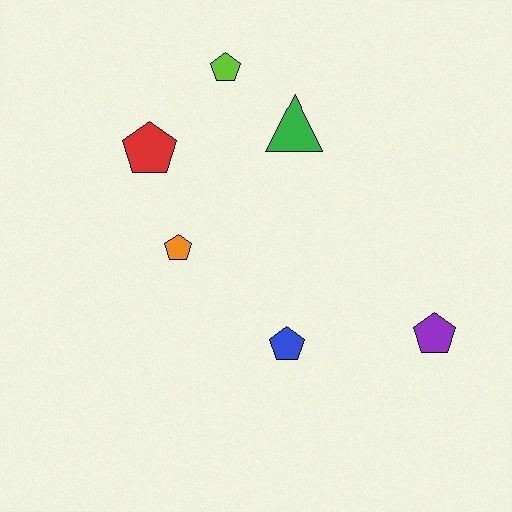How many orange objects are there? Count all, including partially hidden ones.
There is 1 orange object.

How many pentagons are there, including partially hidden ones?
There are 5 pentagons.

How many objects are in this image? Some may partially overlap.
There are 6 objects.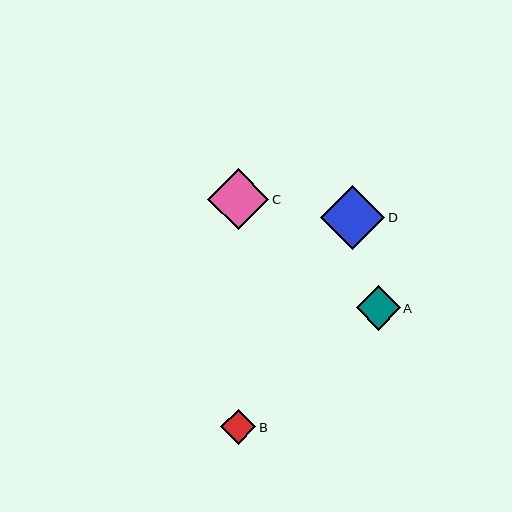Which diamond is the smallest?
Diamond B is the smallest with a size of approximately 35 pixels.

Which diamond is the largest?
Diamond D is the largest with a size of approximately 64 pixels.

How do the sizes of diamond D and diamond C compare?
Diamond D and diamond C are approximately the same size.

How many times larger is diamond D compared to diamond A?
Diamond D is approximately 1.4 times the size of diamond A.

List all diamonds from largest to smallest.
From largest to smallest: D, C, A, B.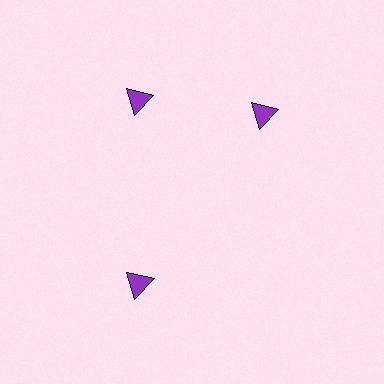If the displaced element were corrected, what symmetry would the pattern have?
It would have 3-fold rotational symmetry — the pattern would map onto itself every 120 degrees.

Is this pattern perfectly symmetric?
No. The 3 purple triangles are arranged in a ring, but one element near the 3 o'clock position is rotated out of alignment along the ring, breaking the 3-fold rotational symmetry.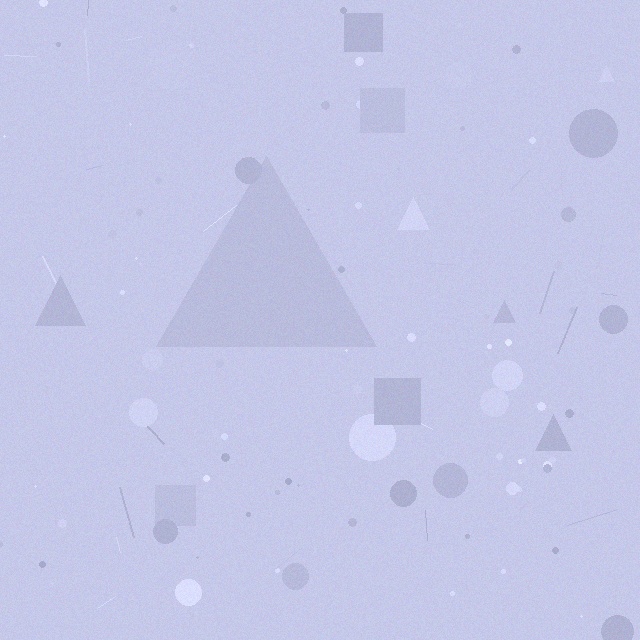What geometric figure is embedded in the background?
A triangle is embedded in the background.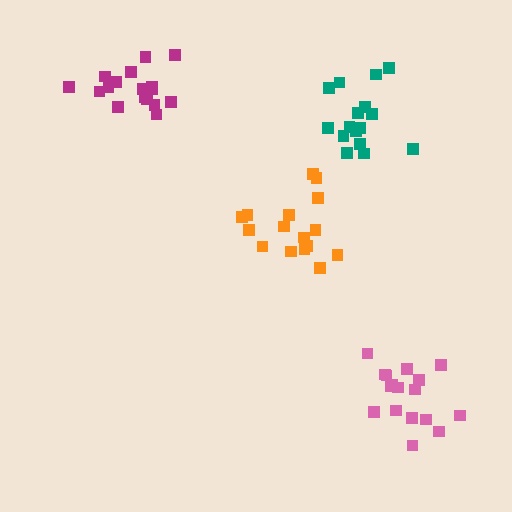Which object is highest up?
The magenta cluster is topmost.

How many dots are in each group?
Group 1: 17 dots, Group 2: 16 dots, Group 3: 16 dots, Group 4: 18 dots (67 total).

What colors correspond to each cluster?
The clusters are colored: pink, orange, teal, magenta.